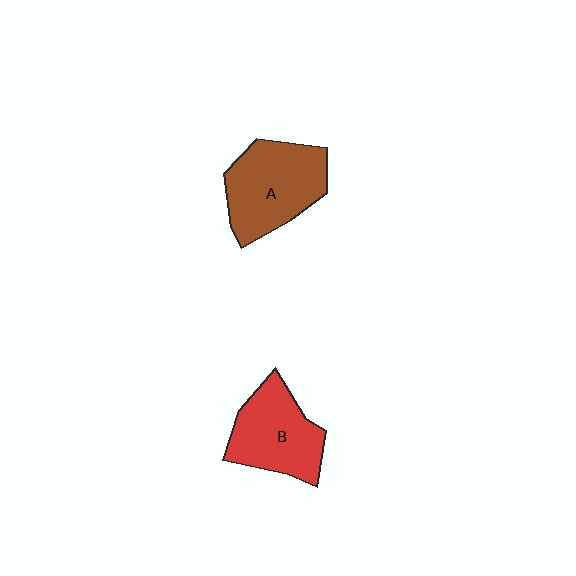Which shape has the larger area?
Shape A (brown).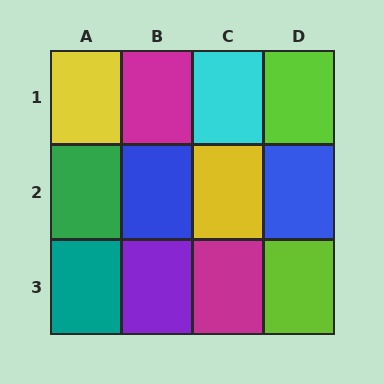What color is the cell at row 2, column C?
Yellow.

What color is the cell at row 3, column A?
Teal.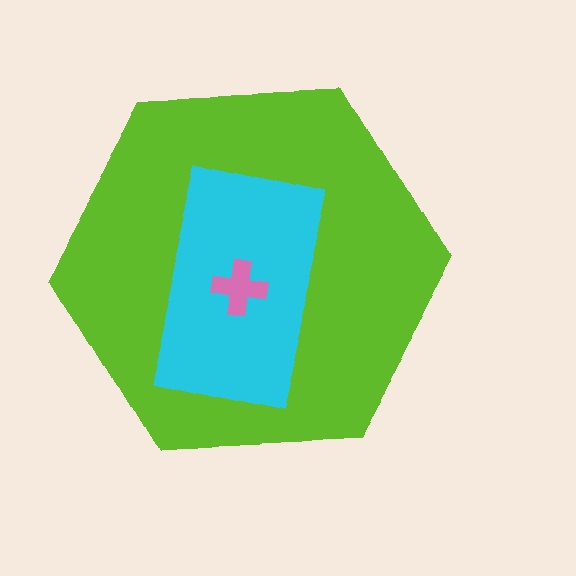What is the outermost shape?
The lime hexagon.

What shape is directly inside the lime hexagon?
The cyan rectangle.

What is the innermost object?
The pink cross.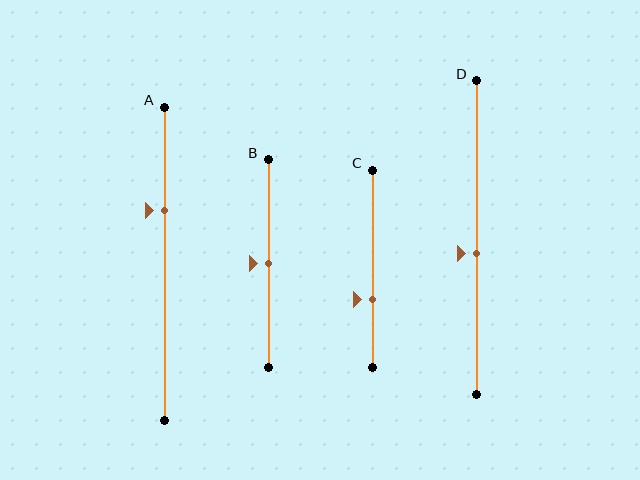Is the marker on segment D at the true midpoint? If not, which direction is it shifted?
No, the marker on segment D is shifted downward by about 5% of the segment length.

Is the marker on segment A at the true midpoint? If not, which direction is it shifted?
No, the marker on segment A is shifted upward by about 17% of the segment length.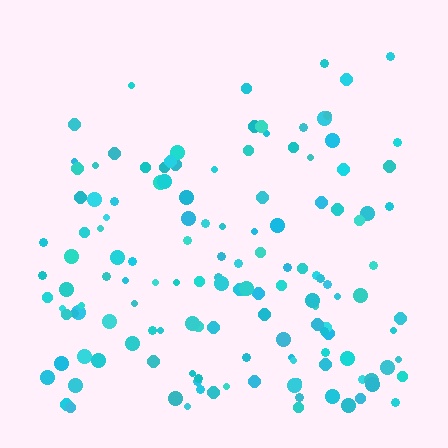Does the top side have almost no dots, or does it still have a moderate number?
Still a moderate number, just noticeably fewer than the bottom.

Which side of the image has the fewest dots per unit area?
The top.